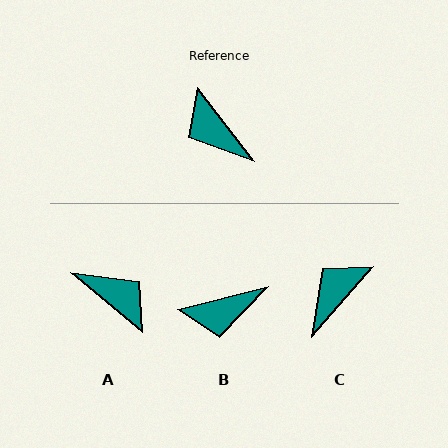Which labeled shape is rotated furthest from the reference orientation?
A, about 167 degrees away.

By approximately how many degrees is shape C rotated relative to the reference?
Approximately 79 degrees clockwise.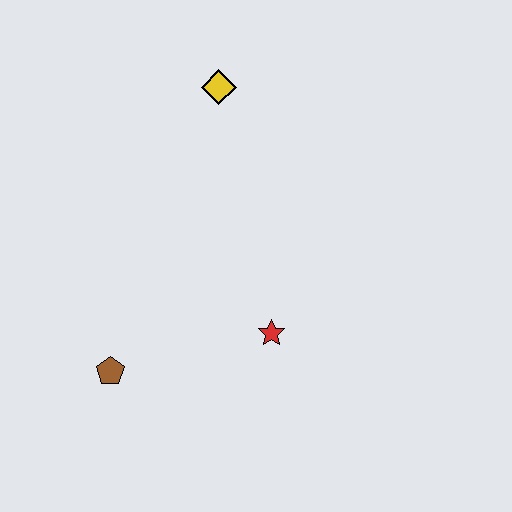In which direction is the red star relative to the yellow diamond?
The red star is below the yellow diamond.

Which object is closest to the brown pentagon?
The red star is closest to the brown pentagon.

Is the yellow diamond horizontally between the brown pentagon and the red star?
Yes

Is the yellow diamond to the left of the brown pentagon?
No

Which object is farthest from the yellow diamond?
The brown pentagon is farthest from the yellow diamond.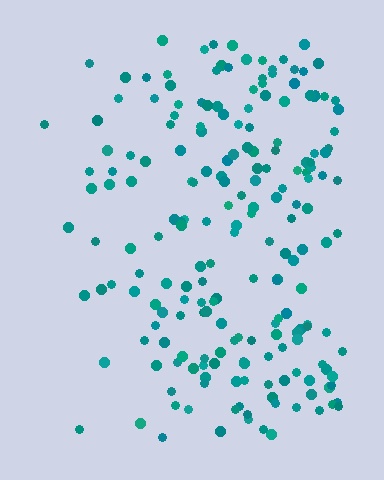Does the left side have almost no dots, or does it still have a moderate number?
Still a moderate number, just noticeably fewer than the right.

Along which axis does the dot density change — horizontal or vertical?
Horizontal.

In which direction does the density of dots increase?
From left to right, with the right side densest.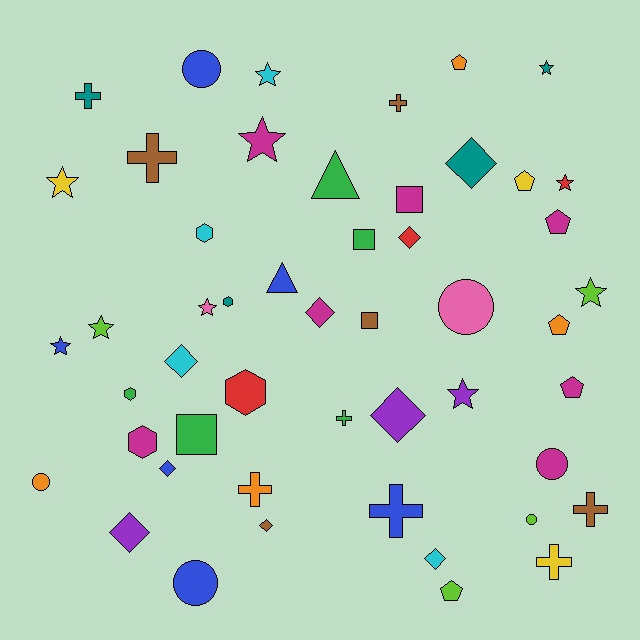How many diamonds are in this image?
There are 9 diamonds.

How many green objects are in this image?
There are 5 green objects.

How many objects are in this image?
There are 50 objects.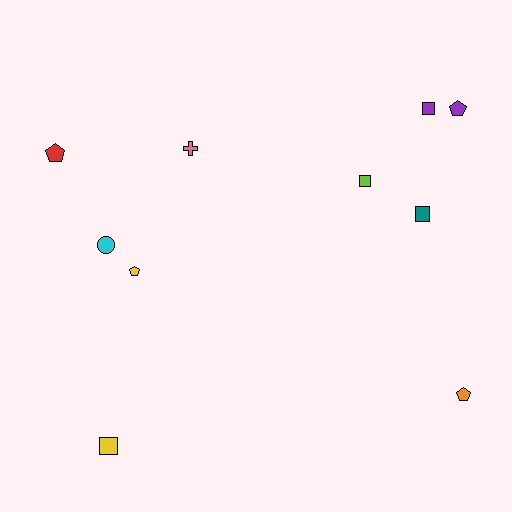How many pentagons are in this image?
There are 4 pentagons.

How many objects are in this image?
There are 10 objects.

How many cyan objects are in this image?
There is 1 cyan object.